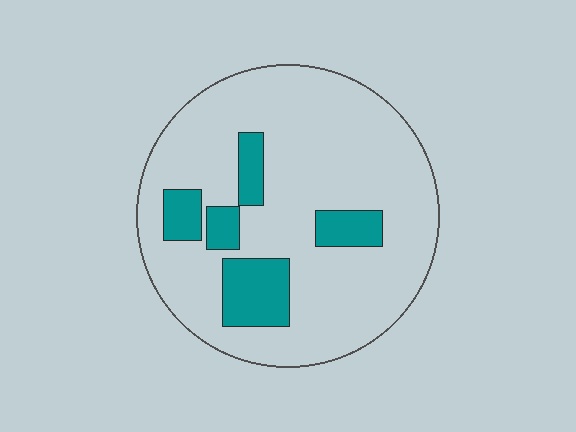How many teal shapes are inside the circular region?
5.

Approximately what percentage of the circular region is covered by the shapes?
Approximately 15%.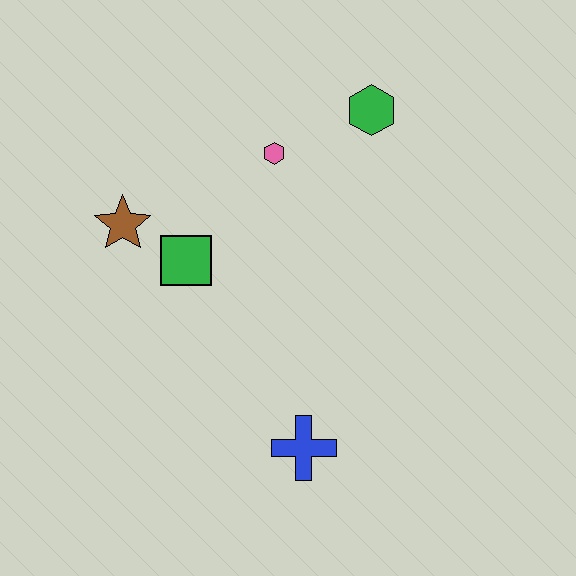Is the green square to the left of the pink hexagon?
Yes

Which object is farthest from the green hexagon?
The blue cross is farthest from the green hexagon.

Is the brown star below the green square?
No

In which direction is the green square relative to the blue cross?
The green square is above the blue cross.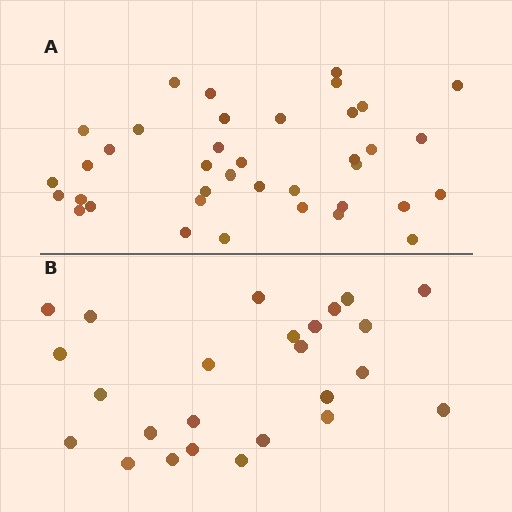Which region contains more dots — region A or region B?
Region A (the top region) has more dots.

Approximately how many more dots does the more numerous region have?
Region A has approximately 15 more dots than region B.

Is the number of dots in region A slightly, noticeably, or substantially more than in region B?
Region A has substantially more. The ratio is roughly 1.5 to 1.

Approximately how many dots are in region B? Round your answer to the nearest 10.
About 20 dots. (The exact count is 25, which rounds to 20.)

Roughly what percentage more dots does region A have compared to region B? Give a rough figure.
About 50% more.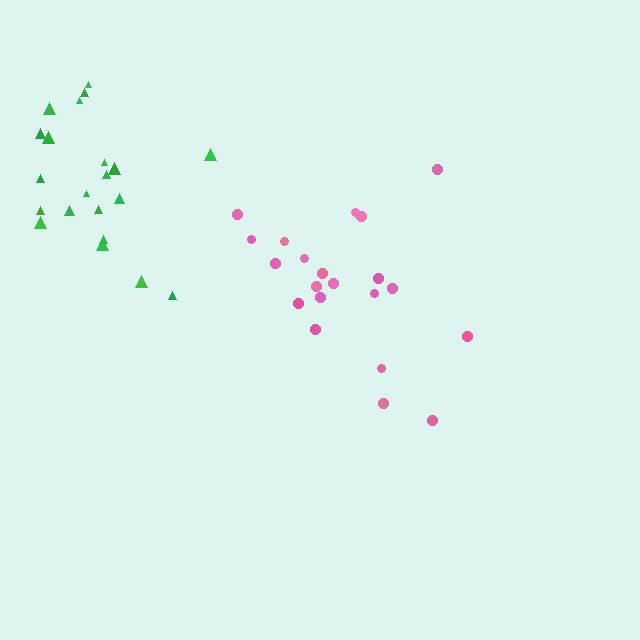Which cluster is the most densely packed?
Green.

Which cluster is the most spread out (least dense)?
Pink.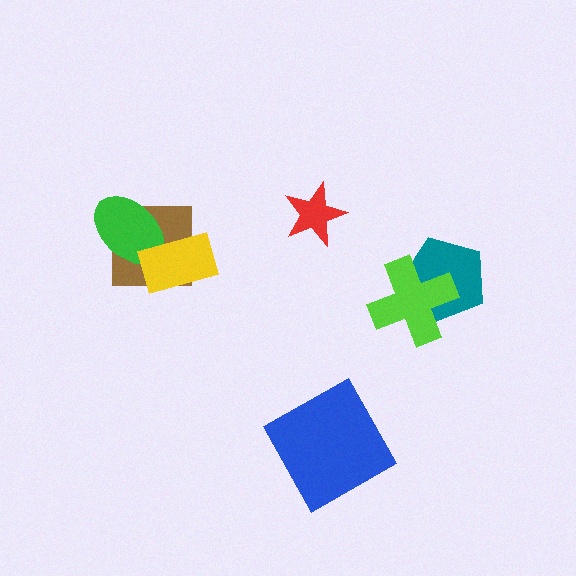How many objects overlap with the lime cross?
1 object overlaps with the lime cross.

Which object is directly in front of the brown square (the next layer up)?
The green ellipse is directly in front of the brown square.